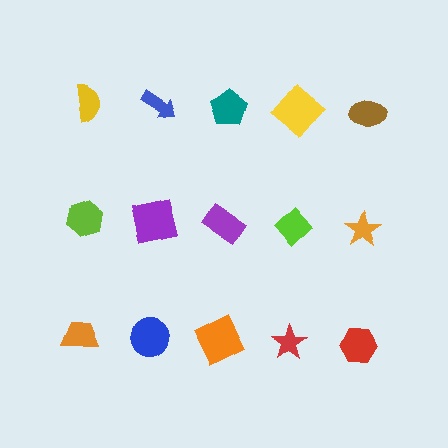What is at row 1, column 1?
A yellow semicircle.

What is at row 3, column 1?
An orange trapezoid.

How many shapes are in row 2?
5 shapes.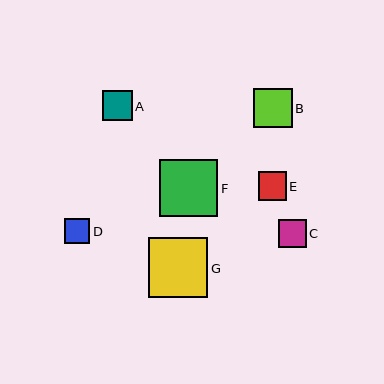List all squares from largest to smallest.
From largest to smallest: G, F, B, A, C, E, D.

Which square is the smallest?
Square D is the smallest with a size of approximately 25 pixels.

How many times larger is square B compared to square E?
Square B is approximately 1.4 times the size of square E.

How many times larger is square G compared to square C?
Square G is approximately 2.1 times the size of square C.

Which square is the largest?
Square G is the largest with a size of approximately 59 pixels.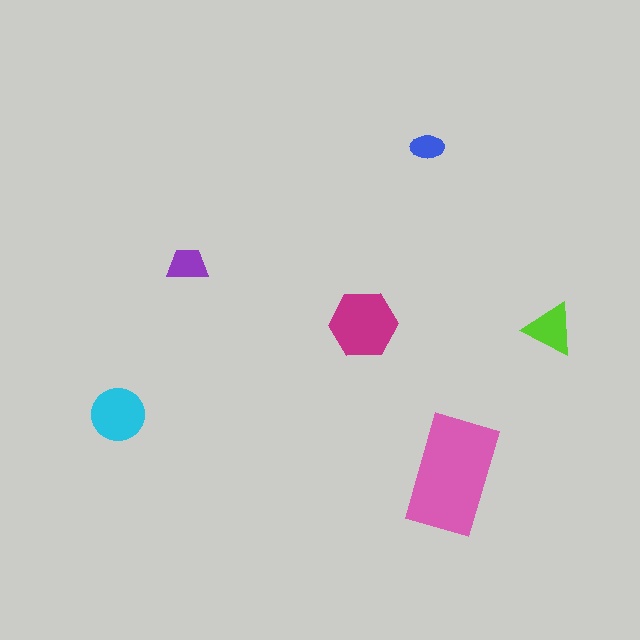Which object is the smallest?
The blue ellipse.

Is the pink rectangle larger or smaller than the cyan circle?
Larger.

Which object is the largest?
The pink rectangle.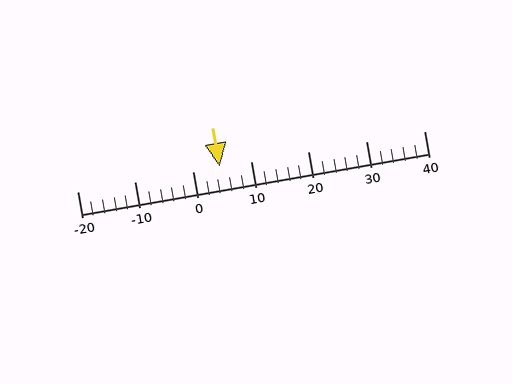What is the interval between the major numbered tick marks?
The major tick marks are spaced 10 units apart.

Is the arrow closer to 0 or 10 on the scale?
The arrow is closer to 0.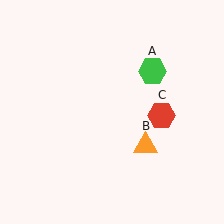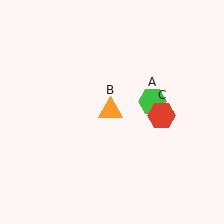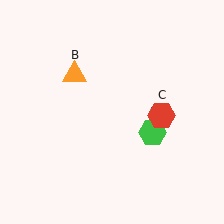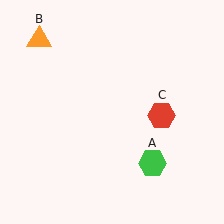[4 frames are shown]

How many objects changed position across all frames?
2 objects changed position: green hexagon (object A), orange triangle (object B).